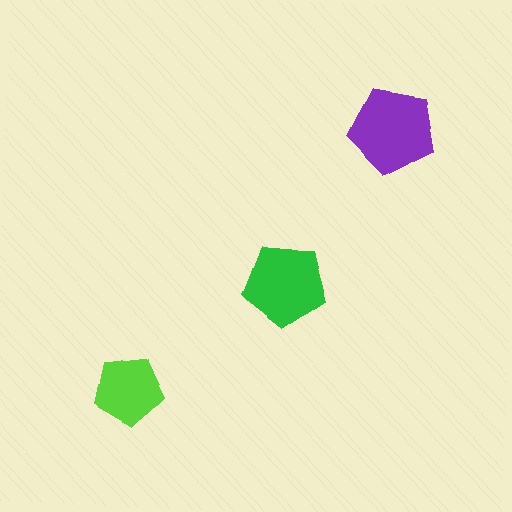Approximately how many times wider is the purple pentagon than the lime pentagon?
About 1.5 times wider.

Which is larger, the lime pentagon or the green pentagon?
The green one.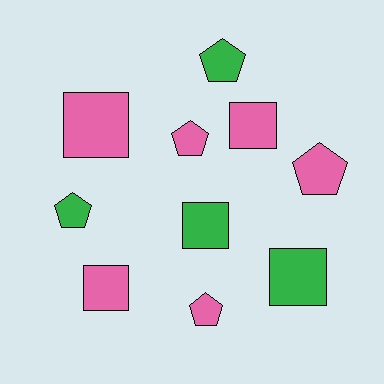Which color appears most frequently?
Pink, with 6 objects.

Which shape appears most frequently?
Square, with 5 objects.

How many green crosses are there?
There are no green crosses.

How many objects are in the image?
There are 10 objects.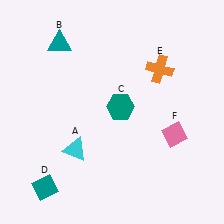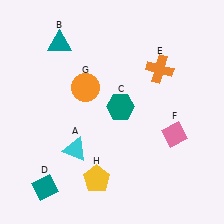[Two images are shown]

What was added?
An orange circle (G), a yellow pentagon (H) were added in Image 2.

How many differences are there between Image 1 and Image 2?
There are 2 differences between the two images.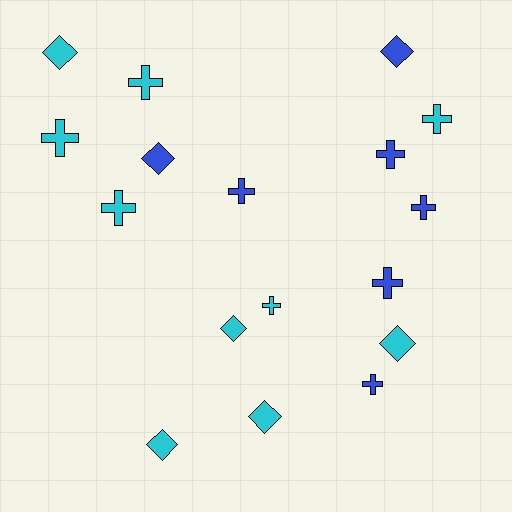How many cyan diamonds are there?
There are 5 cyan diamonds.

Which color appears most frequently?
Cyan, with 10 objects.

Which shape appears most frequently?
Cross, with 10 objects.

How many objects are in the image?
There are 17 objects.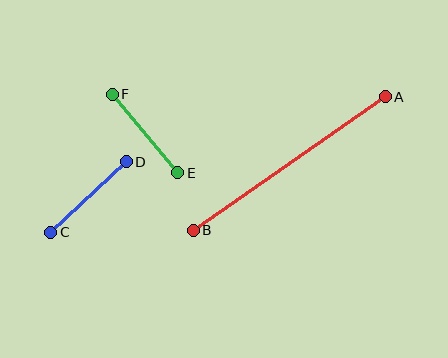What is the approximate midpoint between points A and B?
The midpoint is at approximately (289, 163) pixels.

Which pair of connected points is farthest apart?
Points A and B are farthest apart.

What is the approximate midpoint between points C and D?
The midpoint is at approximately (88, 197) pixels.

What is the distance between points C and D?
The distance is approximately 103 pixels.